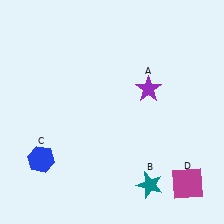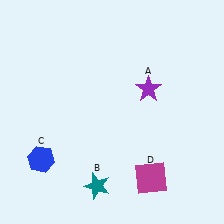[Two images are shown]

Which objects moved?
The objects that moved are: the teal star (B), the magenta square (D).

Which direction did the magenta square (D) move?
The magenta square (D) moved left.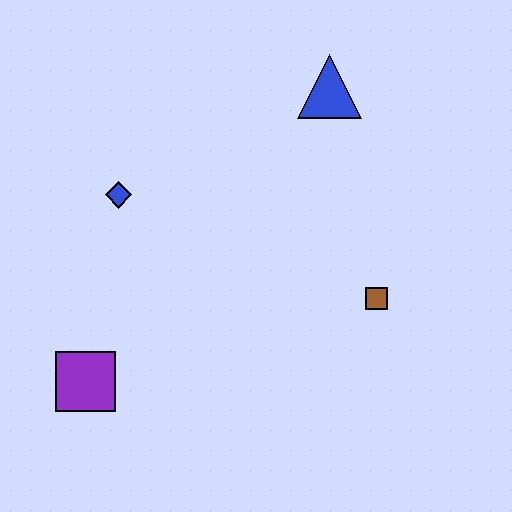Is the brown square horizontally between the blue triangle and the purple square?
No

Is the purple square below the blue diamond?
Yes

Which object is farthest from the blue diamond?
The brown square is farthest from the blue diamond.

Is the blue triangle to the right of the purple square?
Yes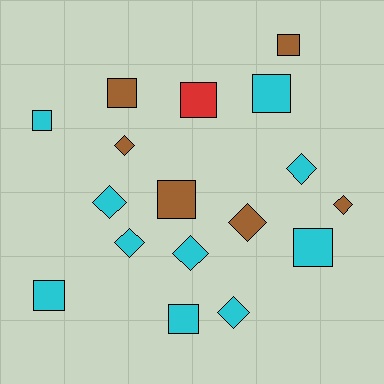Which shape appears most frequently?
Square, with 9 objects.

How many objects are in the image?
There are 17 objects.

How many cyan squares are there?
There are 5 cyan squares.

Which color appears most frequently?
Cyan, with 10 objects.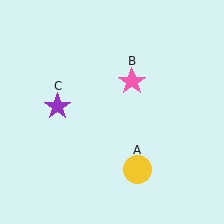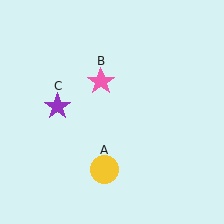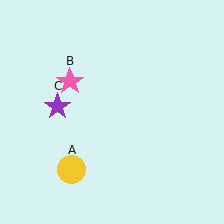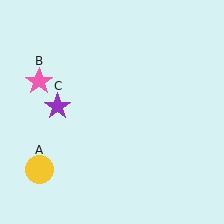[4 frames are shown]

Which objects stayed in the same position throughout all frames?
Purple star (object C) remained stationary.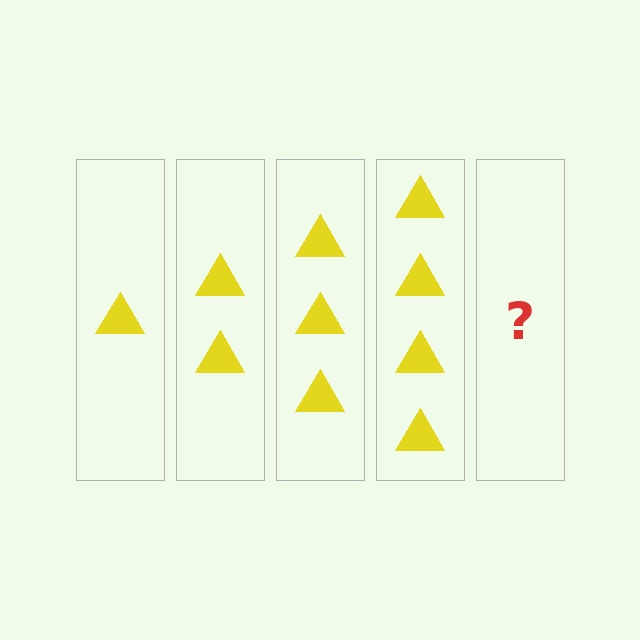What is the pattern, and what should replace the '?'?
The pattern is that each step adds one more triangle. The '?' should be 5 triangles.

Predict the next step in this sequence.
The next step is 5 triangles.